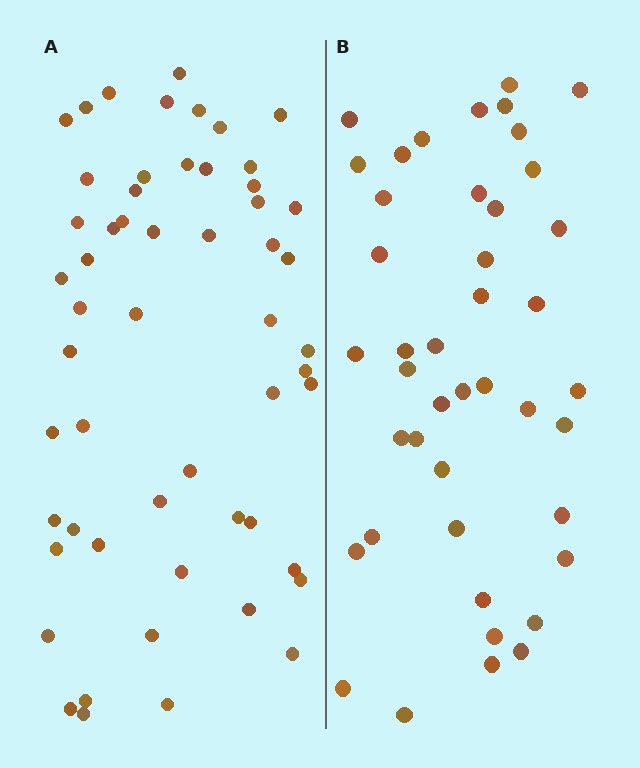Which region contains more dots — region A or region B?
Region A (the left region) has more dots.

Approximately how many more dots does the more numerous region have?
Region A has roughly 12 or so more dots than region B.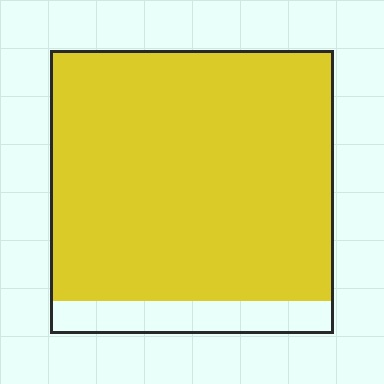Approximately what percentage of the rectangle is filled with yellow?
Approximately 90%.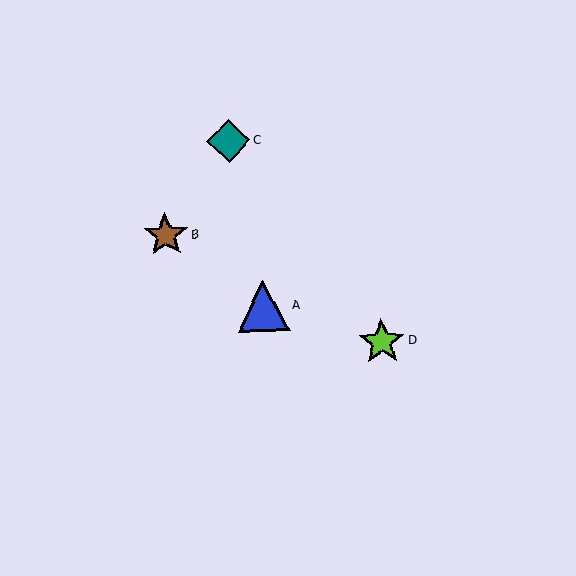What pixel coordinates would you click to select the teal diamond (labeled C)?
Click at (228, 141) to select the teal diamond C.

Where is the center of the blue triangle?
The center of the blue triangle is at (263, 306).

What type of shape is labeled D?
Shape D is a lime star.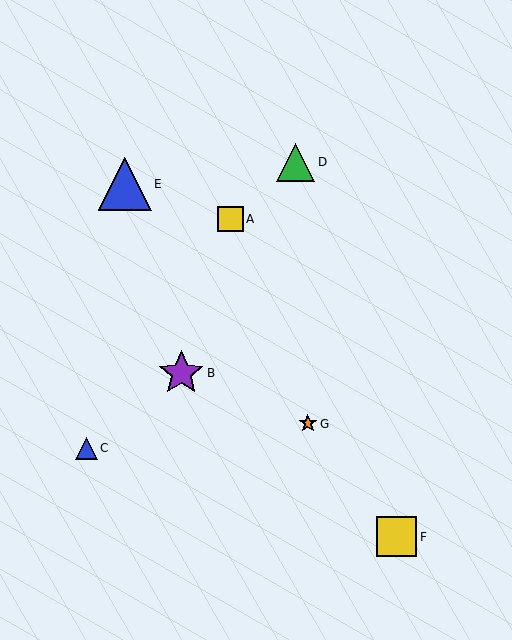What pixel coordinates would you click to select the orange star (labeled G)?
Click at (308, 424) to select the orange star G.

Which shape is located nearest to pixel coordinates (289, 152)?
The green triangle (labeled D) at (295, 162) is nearest to that location.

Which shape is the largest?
The blue triangle (labeled E) is the largest.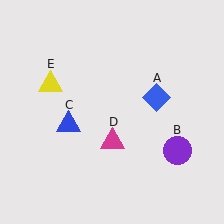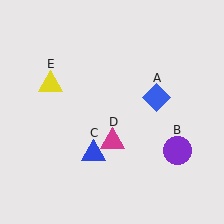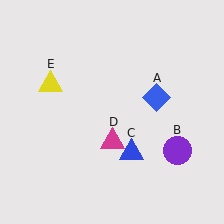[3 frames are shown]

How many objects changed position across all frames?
1 object changed position: blue triangle (object C).